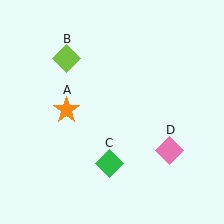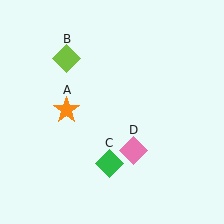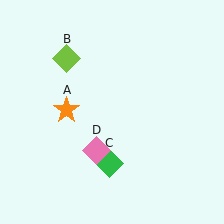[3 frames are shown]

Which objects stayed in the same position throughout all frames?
Orange star (object A) and lime diamond (object B) and green diamond (object C) remained stationary.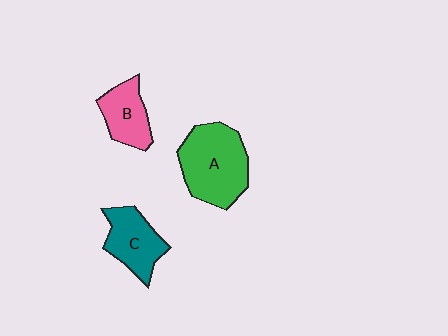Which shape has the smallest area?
Shape B (pink).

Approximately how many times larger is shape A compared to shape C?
Approximately 1.5 times.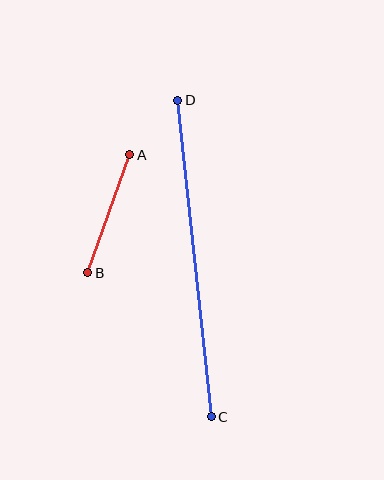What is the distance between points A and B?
The distance is approximately 125 pixels.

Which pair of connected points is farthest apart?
Points C and D are farthest apart.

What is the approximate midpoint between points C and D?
The midpoint is at approximately (195, 258) pixels.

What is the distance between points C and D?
The distance is approximately 318 pixels.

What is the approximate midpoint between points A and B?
The midpoint is at approximately (109, 214) pixels.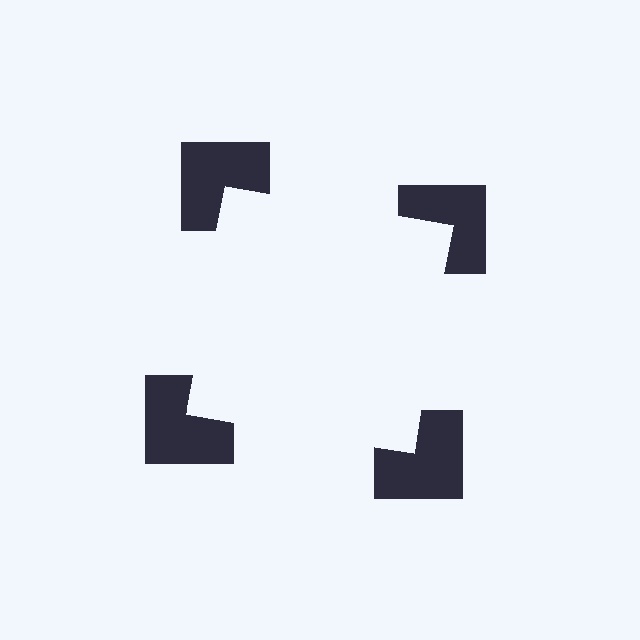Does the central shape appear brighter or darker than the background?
It typically appears slightly brighter than the background, even though no actual brightness change is drawn.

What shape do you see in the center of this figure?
An illusory square — its edges are inferred from the aligned wedge cuts in the notched squares, not physically drawn.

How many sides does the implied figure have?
4 sides.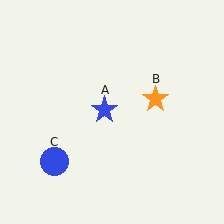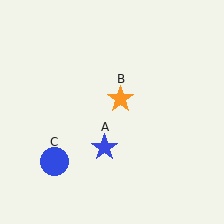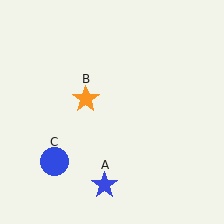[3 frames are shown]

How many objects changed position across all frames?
2 objects changed position: blue star (object A), orange star (object B).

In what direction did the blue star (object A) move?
The blue star (object A) moved down.